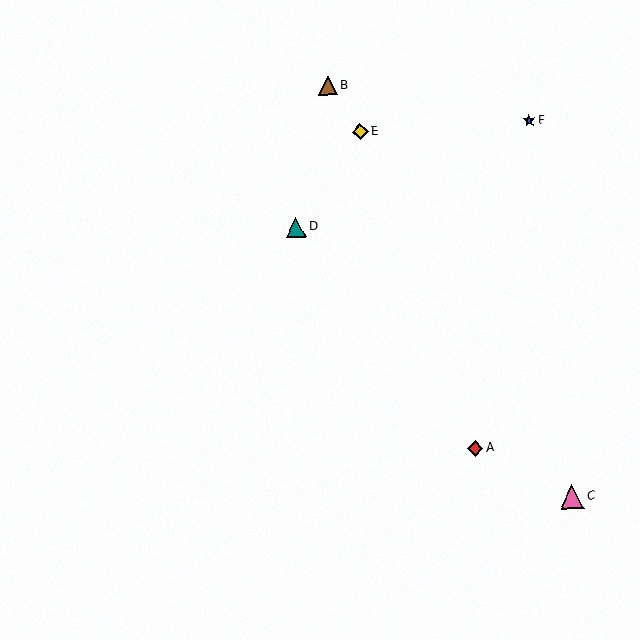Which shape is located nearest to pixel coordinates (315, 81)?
The brown triangle (labeled B) at (328, 86) is nearest to that location.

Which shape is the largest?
The pink triangle (labeled C) is the largest.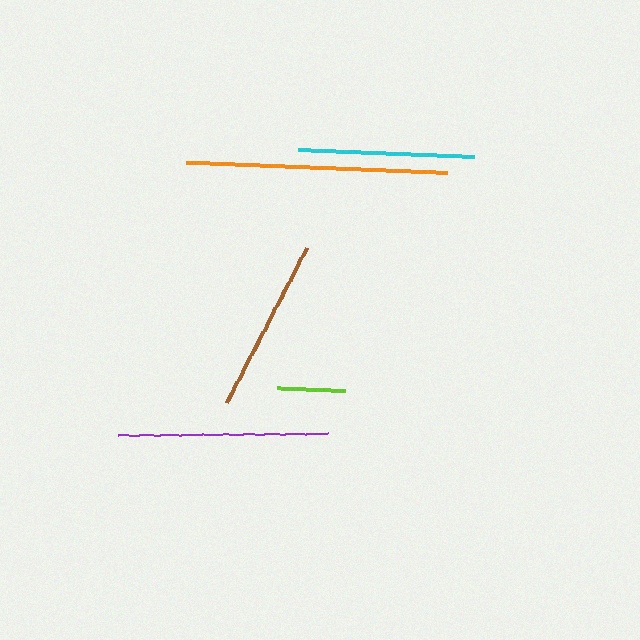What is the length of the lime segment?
The lime segment is approximately 68 pixels long.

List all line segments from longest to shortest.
From longest to shortest: orange, purple, cyan, brown, lime.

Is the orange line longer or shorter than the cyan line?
The orange line is longer than the cyan line.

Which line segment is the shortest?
The lime line is the shortest at approximately 68 pixels.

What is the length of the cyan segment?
The cyan segment is approximately 176 pixels long.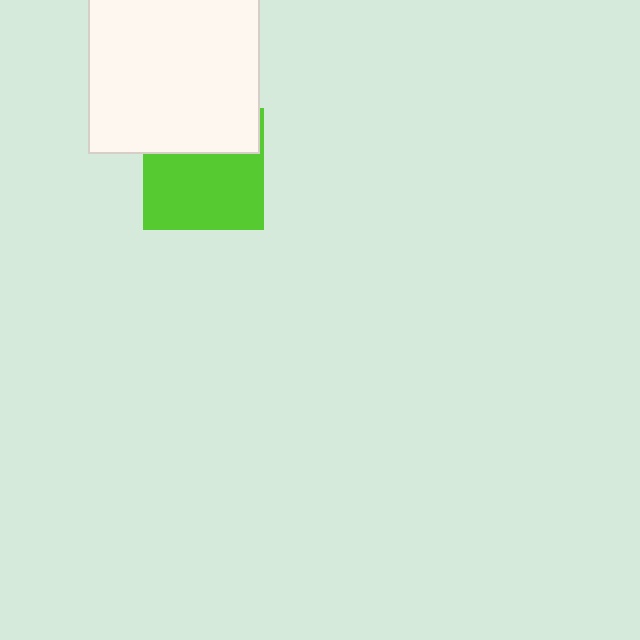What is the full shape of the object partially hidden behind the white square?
The partially hidden object is a lime square.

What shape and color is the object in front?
The object in front is a white square.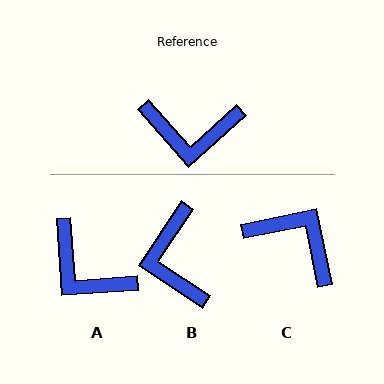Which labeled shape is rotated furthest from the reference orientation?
C, about 150 degrees away.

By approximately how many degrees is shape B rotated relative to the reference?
Approximately 75 degrees clockwise.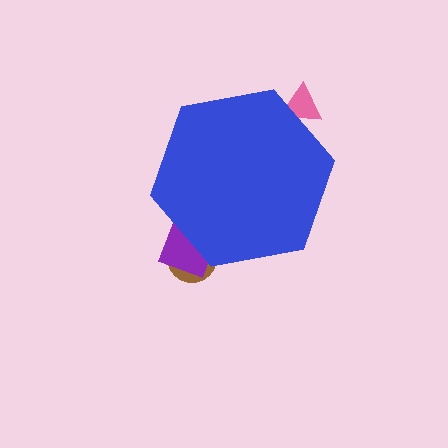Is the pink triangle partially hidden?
Yes, the pink triangle is partially hidden behind the blue hexagon.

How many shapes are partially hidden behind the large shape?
3 shapes are partially hidden.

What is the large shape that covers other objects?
A blue hexagon.